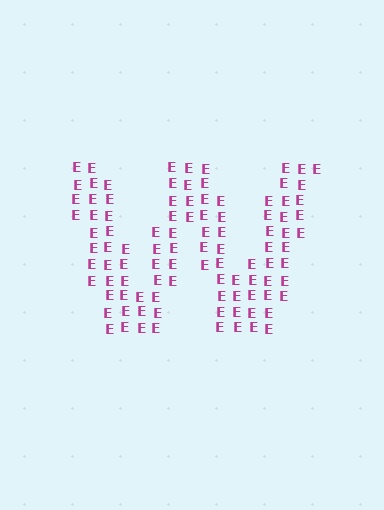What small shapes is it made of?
It is made of small letter E's.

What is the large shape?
The large shape is the letter W.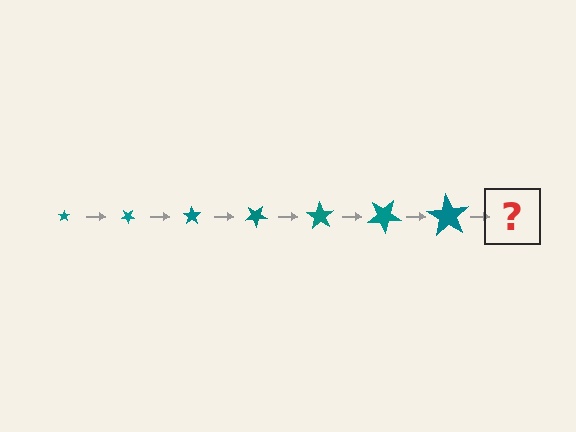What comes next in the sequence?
The next element should be a star, larger than the previous one and rotated 245 degrees from the start.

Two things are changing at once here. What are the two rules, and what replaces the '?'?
The two rules are that the star grows larger each step and it rotates 35 degrees each step. The '?' should be a star, larger than the previous one and rotated 245 degrees from the start.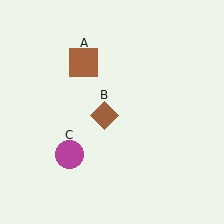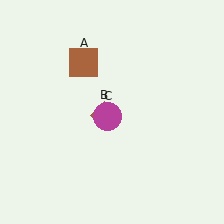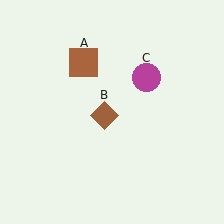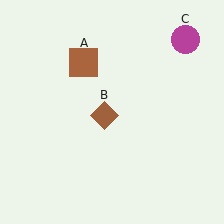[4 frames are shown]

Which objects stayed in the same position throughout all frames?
Brown square (object A) and brown diamond (object B) remained stationary.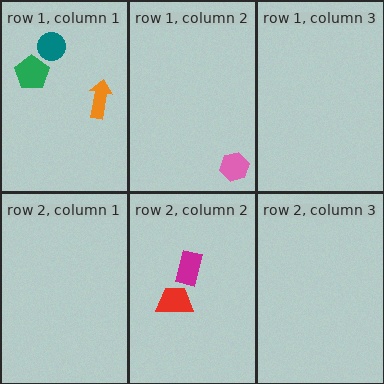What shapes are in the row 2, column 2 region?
The red trapezoid, the magenta rectangle.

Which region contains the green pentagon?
The row 1, column 1 region.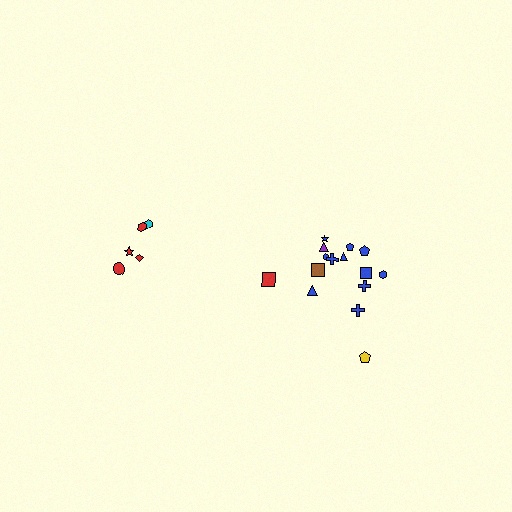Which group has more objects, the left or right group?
The right group.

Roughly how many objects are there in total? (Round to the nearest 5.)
Roughly 20 objects in total.